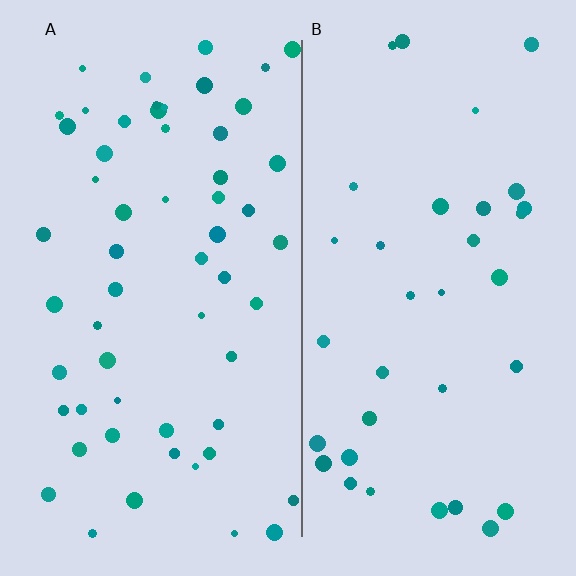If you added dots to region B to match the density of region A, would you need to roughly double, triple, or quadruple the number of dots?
Approximately double.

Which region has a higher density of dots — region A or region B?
A (the left).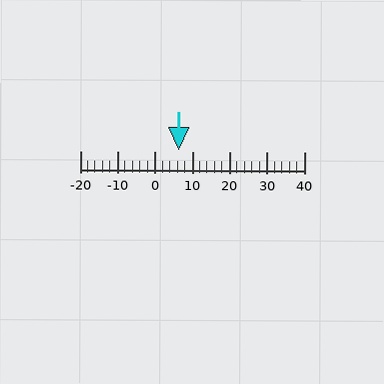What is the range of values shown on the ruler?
The ruler shows values from -20 to 40.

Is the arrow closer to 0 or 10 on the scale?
The arrow is closer to 10.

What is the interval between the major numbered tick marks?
The major tick marks are spaced 10 units apart.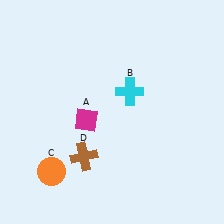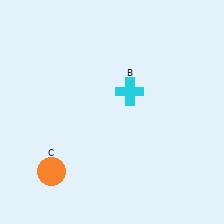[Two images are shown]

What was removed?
The brown cross (D), the magenta diamond (A) were removed in Image 2.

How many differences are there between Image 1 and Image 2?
There are 2 differences between the two images.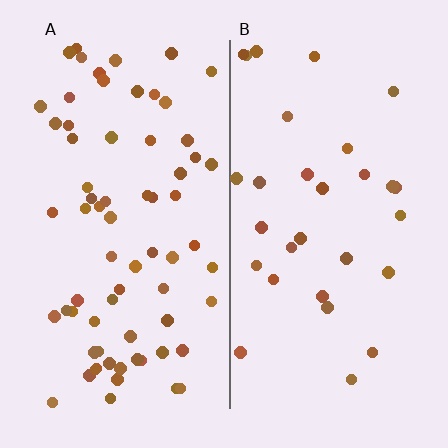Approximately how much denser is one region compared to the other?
Approximately 2.3× — region A over region B.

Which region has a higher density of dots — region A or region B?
A (the left).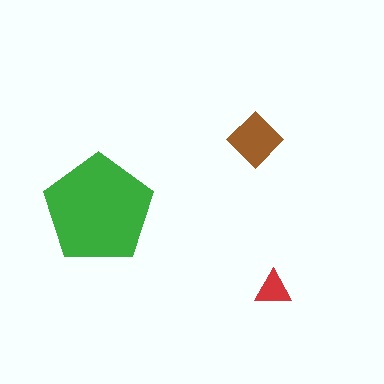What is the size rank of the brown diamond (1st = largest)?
2nd.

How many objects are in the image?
There are 3 objects in the image.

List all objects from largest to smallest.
The green pentagon, the brown diamond, the red triangle.